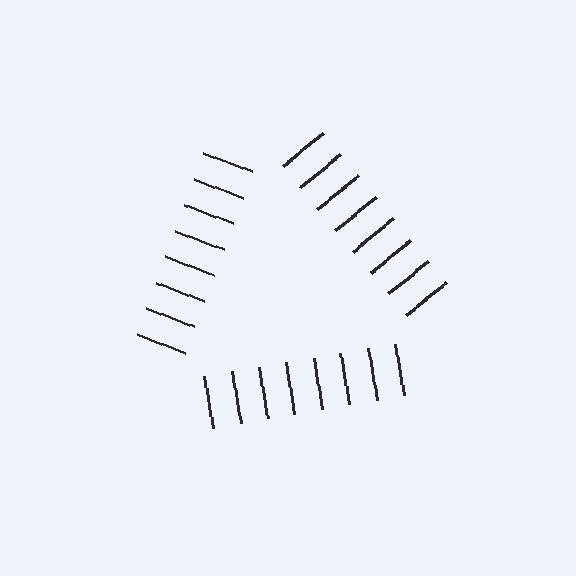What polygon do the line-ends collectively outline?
An illusory triangle — the line segments terminate on its edges but no continuous stroke is drawn.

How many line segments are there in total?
24 — 8 along each of the 3 edges.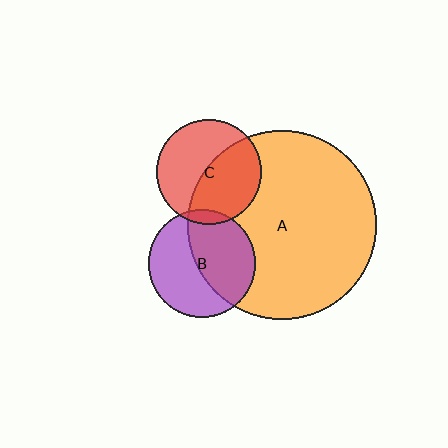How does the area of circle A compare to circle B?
Approximately 3.1 times.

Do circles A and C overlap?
Yes.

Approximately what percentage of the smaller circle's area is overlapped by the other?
Approximately 50%.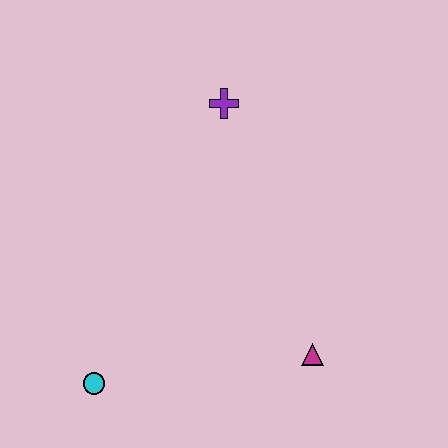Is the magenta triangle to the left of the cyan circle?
No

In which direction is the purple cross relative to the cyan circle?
The purple cross is above the cyan circle.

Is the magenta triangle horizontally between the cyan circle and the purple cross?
No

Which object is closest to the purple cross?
The magenta triangle is closest to the purple cross.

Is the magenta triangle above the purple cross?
No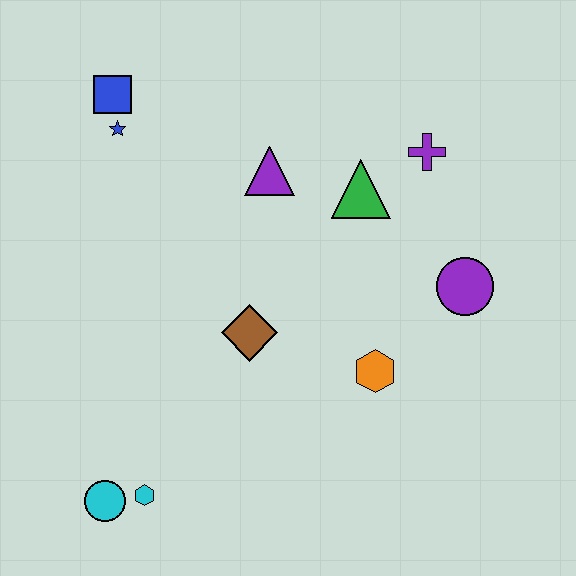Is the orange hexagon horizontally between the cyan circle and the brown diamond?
No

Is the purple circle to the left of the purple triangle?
No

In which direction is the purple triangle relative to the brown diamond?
The purple triangle is above the brown diamond.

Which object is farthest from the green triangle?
The cyan circle is farthest from the green triangle.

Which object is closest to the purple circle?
The orange hexagon is closest to the purple circle.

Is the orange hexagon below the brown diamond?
Yes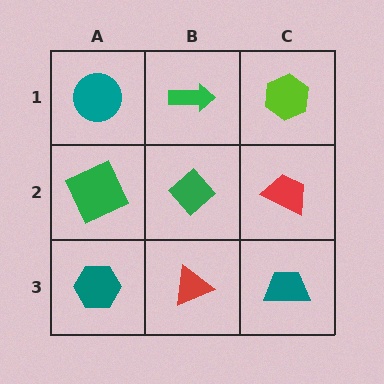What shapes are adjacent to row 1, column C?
A red trapezoid (row 2, column C), a green arrow (row 1, column B).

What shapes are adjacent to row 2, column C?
A lime hexagon (row 1, column C), a teal trapezoid (row 3, column C), a green diamond (row 2, column B).